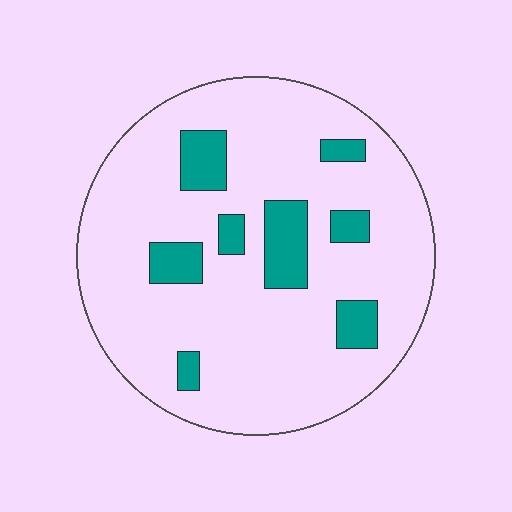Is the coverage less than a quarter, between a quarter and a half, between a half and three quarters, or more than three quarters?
Less than a quarter.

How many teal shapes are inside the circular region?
8.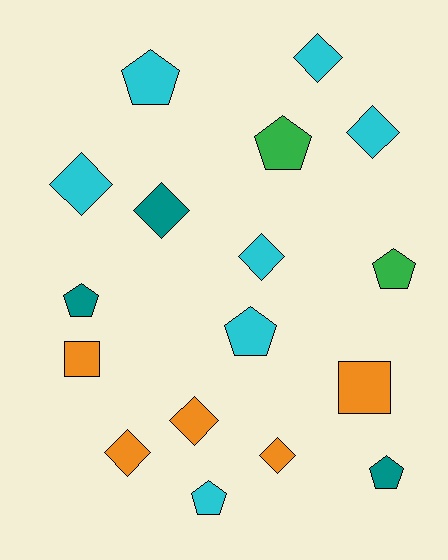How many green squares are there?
There are no green squares.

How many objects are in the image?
There are 17 objects.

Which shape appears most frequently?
Diamond, with 8 objects.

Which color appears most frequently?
Cyan, with 7 objects.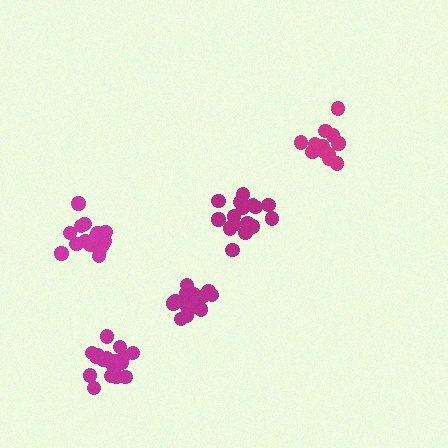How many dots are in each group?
Group 1: 19 dots, Group 2: 13 dots, Group 3: 19 dots, Group 4: 19 dots, Group 5: 16 dots (86 total).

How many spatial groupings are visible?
There are 5 spatial groupings.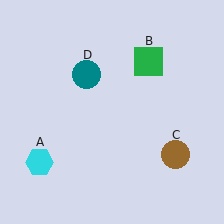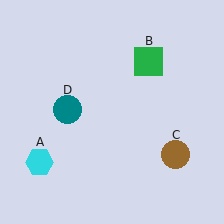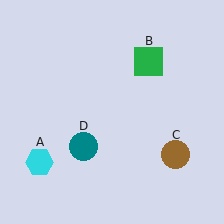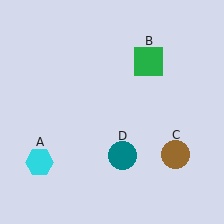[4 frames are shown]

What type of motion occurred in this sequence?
The teal circle (object D) rotated counterclockwise around the center of the scene.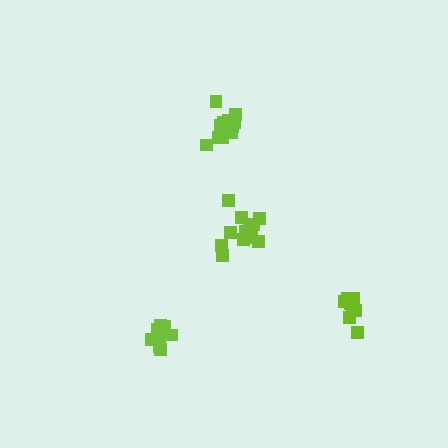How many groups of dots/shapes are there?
There are 4 groups.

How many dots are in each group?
Group 1: 12 dots, Group 2: 13 dots, Group 3: 8 dots, Group 4: 8 dots (41 total).